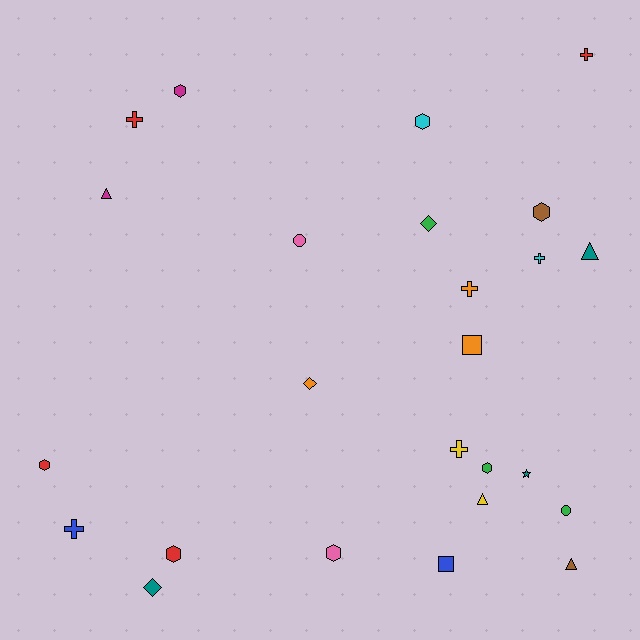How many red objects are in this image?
There are 4 red objects.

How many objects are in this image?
There are 25 objects.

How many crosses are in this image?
There are 6 crosses.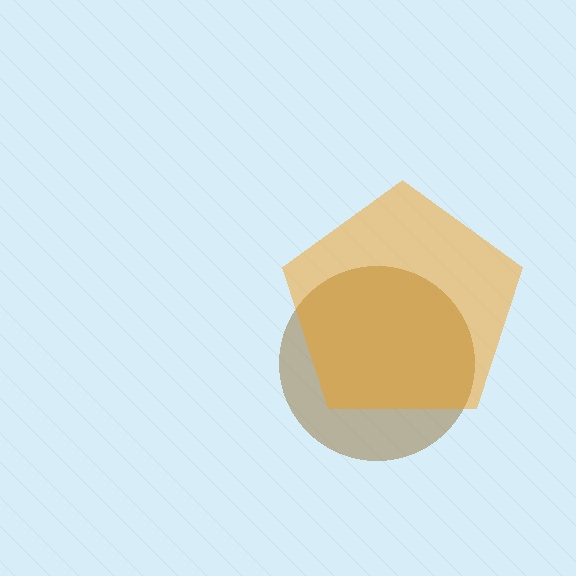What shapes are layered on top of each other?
The layered shapes are: a brown circle, an orange pentagon.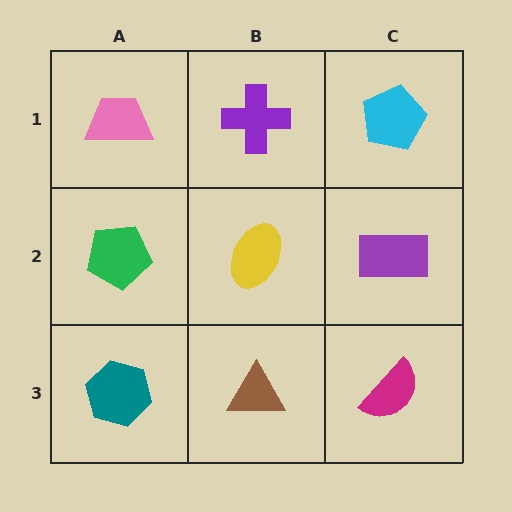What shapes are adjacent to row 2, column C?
A cyan pentagon (row 1, column C), a magenta semicircle (row 3, column C), a yellow ellipse (row 2, column B).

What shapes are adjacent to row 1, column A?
A green pentagon (row 2, column A), a purple cross (row 1, column B).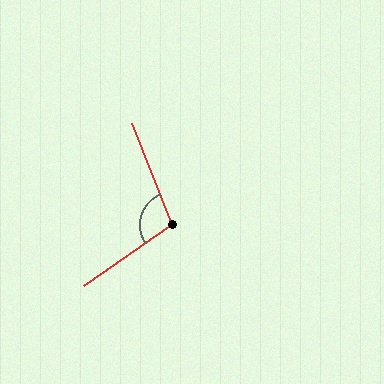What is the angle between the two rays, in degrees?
Approximately 103 degrees.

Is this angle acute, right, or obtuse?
It is obtuse.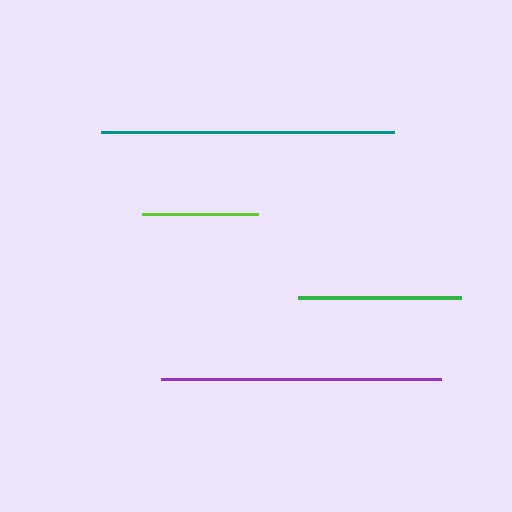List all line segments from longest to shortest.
From longest to shortest: teal, purple, green, lime.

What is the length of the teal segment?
The teal segment is approximately 293 pixels long.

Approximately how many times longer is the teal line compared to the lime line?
The teal line is approximately 2.5 times the length of the lime line.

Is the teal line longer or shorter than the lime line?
The teal line is longer than the lime line.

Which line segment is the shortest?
The lime line is the shortest at approximately 116 pixels.